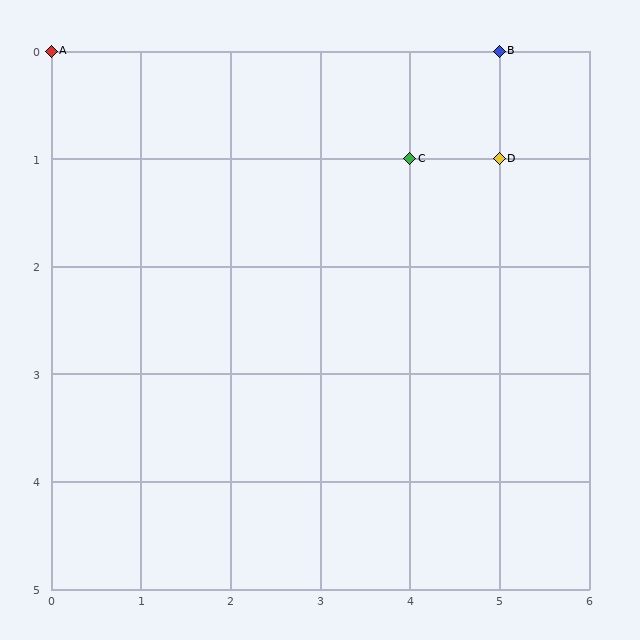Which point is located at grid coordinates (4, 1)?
Point C is at (4, 1).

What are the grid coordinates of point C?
Point C is at grid coordinates (4, 1).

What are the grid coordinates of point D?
Point D is at grid coordinates (5, 1).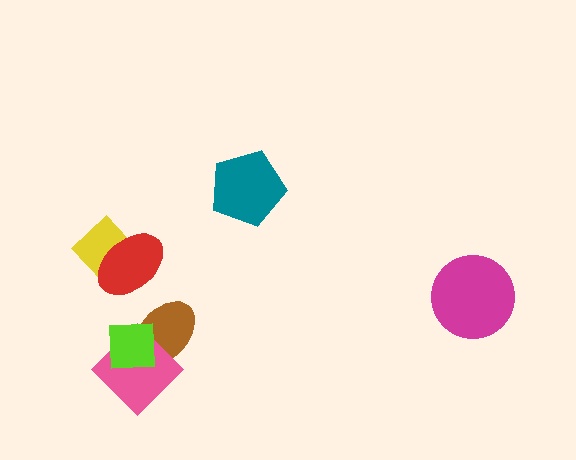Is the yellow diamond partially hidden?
Yes, it is partially covered by another shape.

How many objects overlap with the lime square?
2 objects overlap with the lime square.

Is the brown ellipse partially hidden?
Yes, it is partially covered by another shape.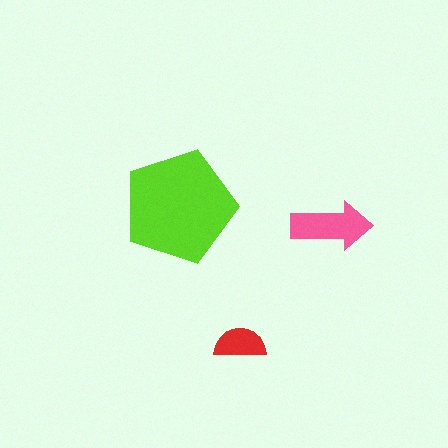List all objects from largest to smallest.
The lime pentagon, the pink arrow, the red semicircle.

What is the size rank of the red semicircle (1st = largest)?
3rd.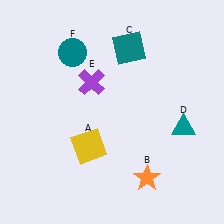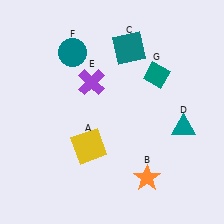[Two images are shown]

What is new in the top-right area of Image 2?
A teal diamond (G) was added in the top-right area of Image 2.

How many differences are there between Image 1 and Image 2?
There is 1 difference between the two images.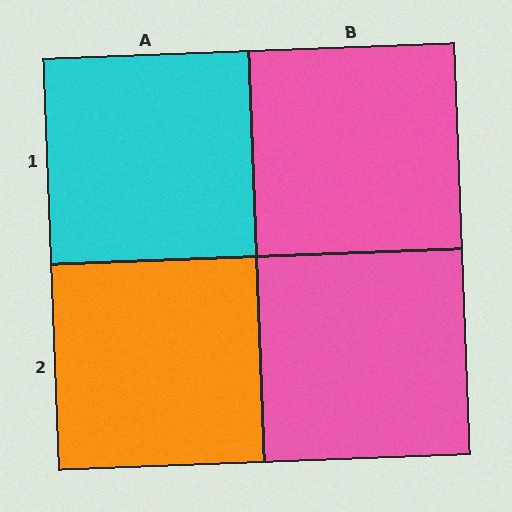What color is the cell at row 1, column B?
Pink.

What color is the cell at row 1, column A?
Cyan.